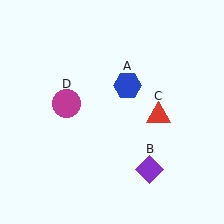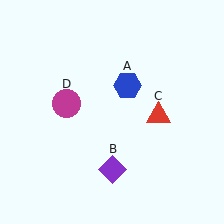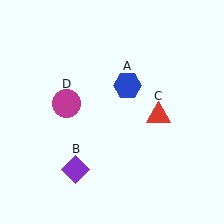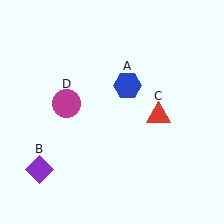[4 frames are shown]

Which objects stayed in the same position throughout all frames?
Blue hexagon (object A) and red triangle (object C) and magenta circle (object D) remained stationary.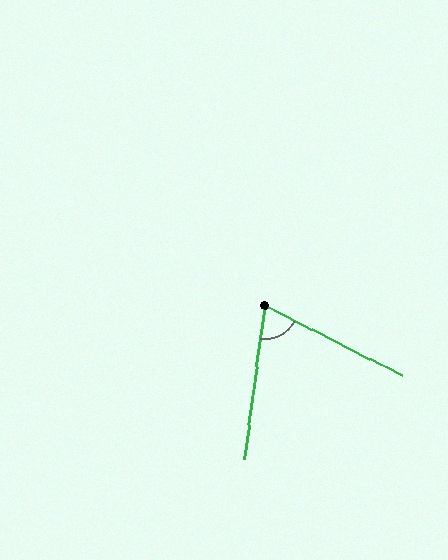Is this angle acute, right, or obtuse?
It is acute.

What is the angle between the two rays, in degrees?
Approximately 71 degrees.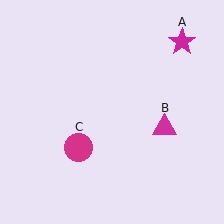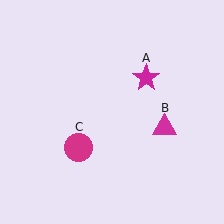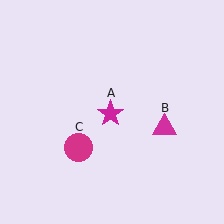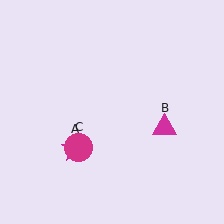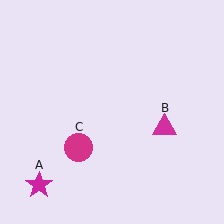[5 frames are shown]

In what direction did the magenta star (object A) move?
The magenta star (object A) moved down and to the left.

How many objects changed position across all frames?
1 object changed position: magenta star (object A).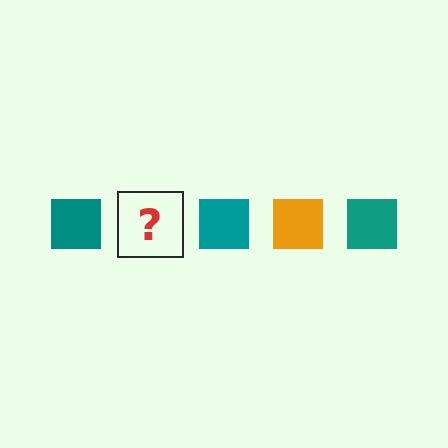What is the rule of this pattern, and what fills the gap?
The rule is that the pattern cycles through teal, orange squares. The gap should be filled with an orange square.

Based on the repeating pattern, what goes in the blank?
The blank should be an orange square.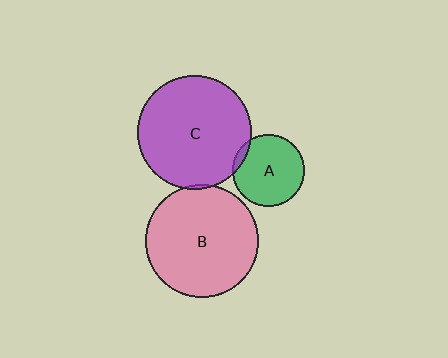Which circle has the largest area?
Circle C (purple).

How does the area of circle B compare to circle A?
Approximately 2.4 times.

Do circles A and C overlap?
Yes.